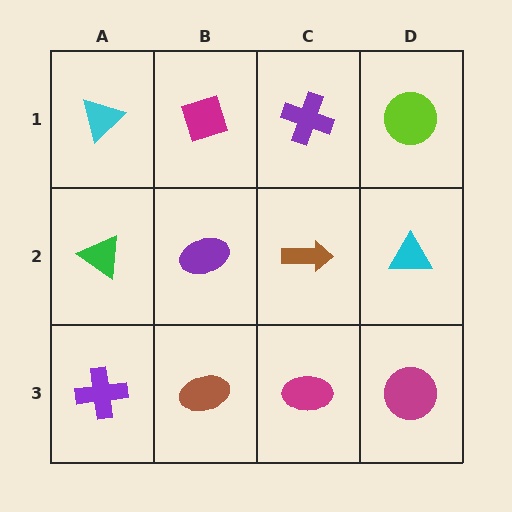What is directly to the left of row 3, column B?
A purple cross.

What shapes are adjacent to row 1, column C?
A brown arrow (row 2, column C), a magenta diamond (row 1, column B), a lime circle (row 1, column D).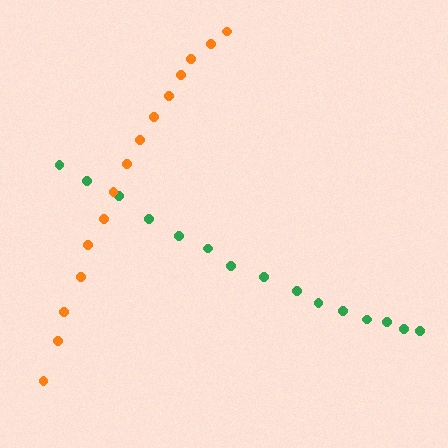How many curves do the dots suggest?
There are 2 distinct paths.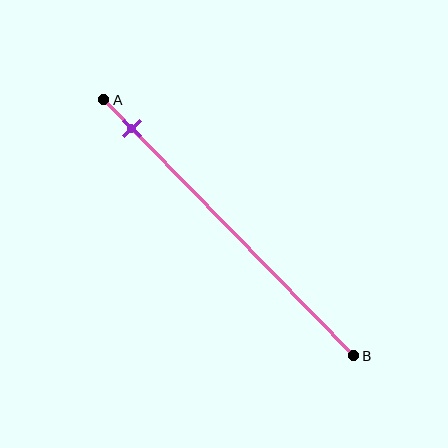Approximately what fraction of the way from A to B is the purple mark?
The purple mark is approximately 10% of the way from A to B.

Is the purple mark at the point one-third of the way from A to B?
No, the mark is at about 10% from A, not at the 33% one-third point.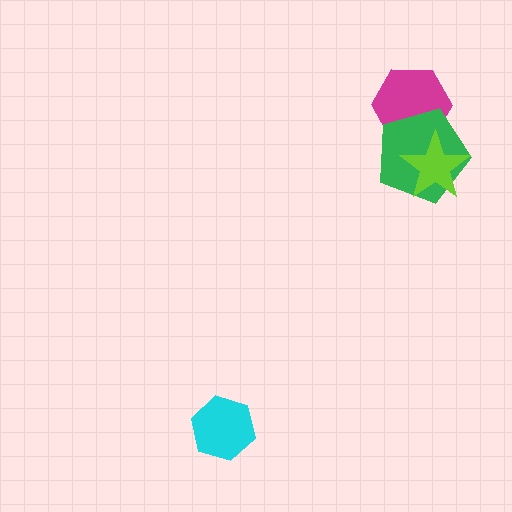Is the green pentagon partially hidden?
Yes, it is partially covered by another shape.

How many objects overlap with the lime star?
2 objects overlap with the lime star.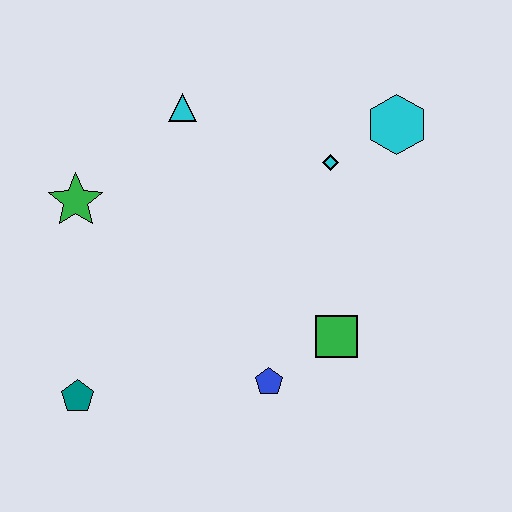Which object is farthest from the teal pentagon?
The cyan hexagon is farthest from the teal pentagon.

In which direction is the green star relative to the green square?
The green star is to the left of the green square.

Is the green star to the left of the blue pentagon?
Yes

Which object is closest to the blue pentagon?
The green square is closest to the blue pentagon.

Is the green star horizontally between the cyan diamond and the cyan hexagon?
No